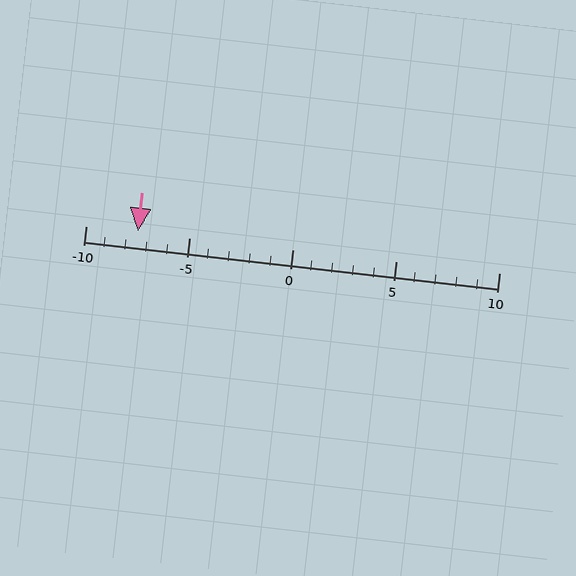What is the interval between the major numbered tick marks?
The major tick marks are spaced 5 units apart.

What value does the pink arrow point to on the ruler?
The pink arrow points to approximately -8.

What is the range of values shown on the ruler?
The ruler shows values from -10 to 10.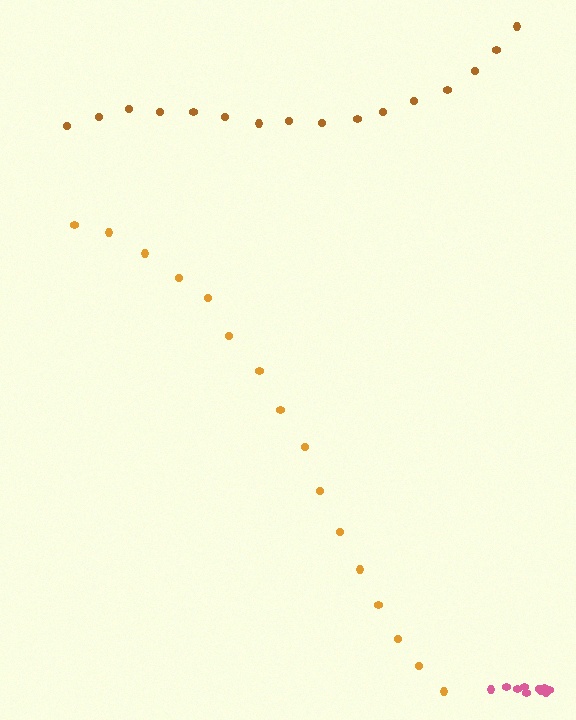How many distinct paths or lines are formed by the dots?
There are 3 distinct paths.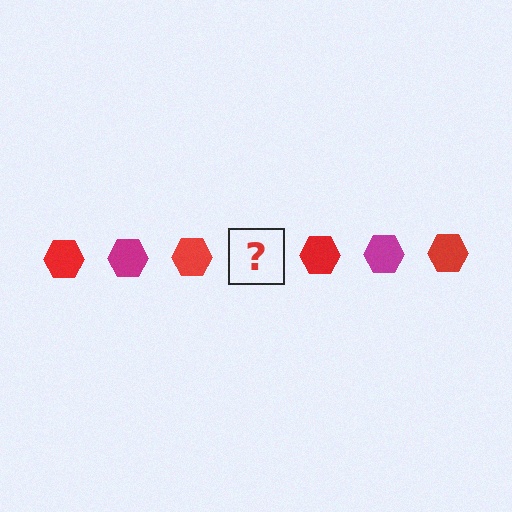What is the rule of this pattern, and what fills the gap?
The rule is that the pattern cycles through red, magenta hexagons. The gap should be filled with a magenta hexagon.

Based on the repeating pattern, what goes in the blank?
The blank should be a magenta hexagon.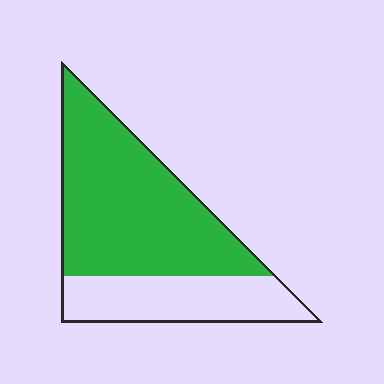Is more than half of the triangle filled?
Yes.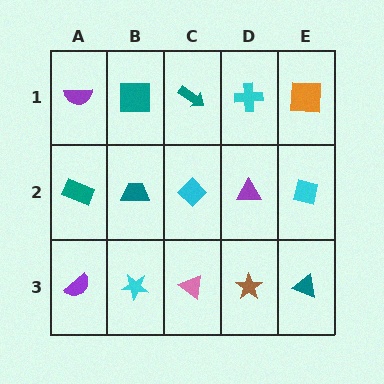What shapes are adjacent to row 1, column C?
A cyan diamond (row 2, column C), a teal square (row 1, column B), a cyan cross (row 1, column D).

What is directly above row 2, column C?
A teal arrow.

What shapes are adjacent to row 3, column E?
A cyan square (row 2, column E), a brown star (row 3, column D).